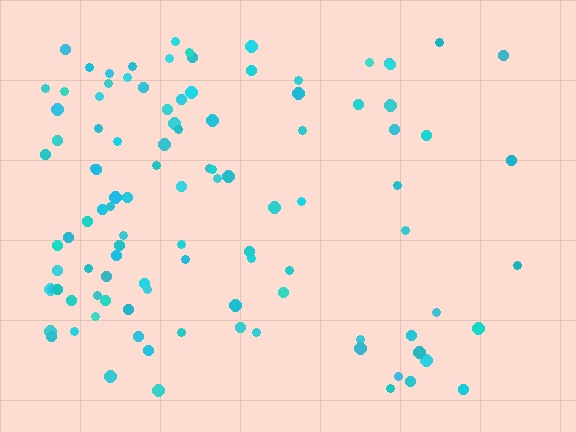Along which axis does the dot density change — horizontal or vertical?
Horizontal.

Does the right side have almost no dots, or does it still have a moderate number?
Still a moderate number, just noticeably fewer than the left.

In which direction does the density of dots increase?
From right to left, with the left side densest.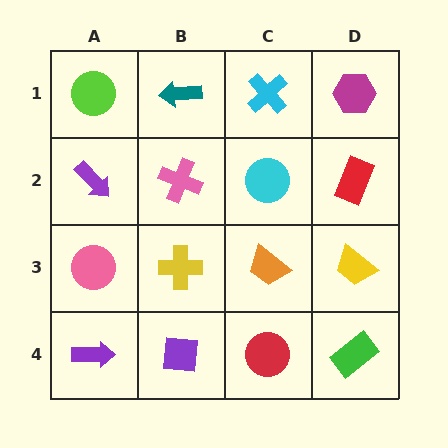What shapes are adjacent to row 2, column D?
A magenta hexagon (row 1, column D), a yellow trapezoid (row 3, column D), a cyan circle (row 2, column C).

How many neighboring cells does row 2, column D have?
3.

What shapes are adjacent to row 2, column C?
A cyan cross (row 1, column C), an orange trapezoid (row 3, column C), a pink cross (row 2, column B), a red rectangle (row 2, column D).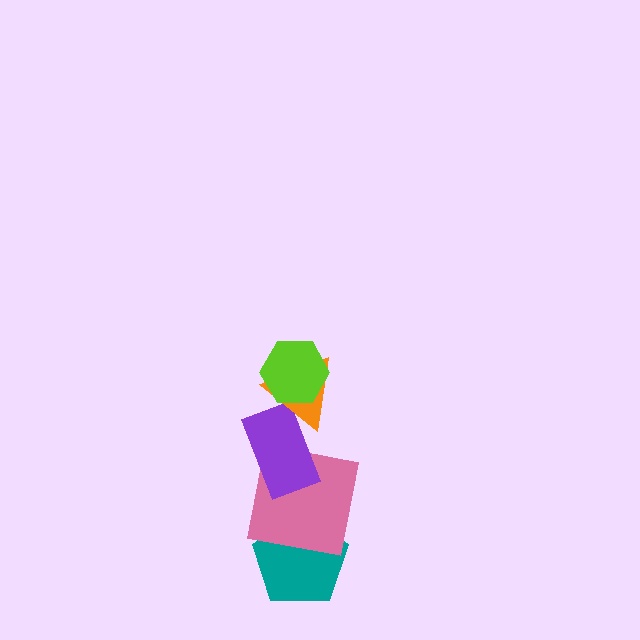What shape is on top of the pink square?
The purple rectangle is on top of the pink square.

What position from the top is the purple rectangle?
The purple rectangle is 3rd from the top.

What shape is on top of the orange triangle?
The lime hexagon is on top of the orange triangle.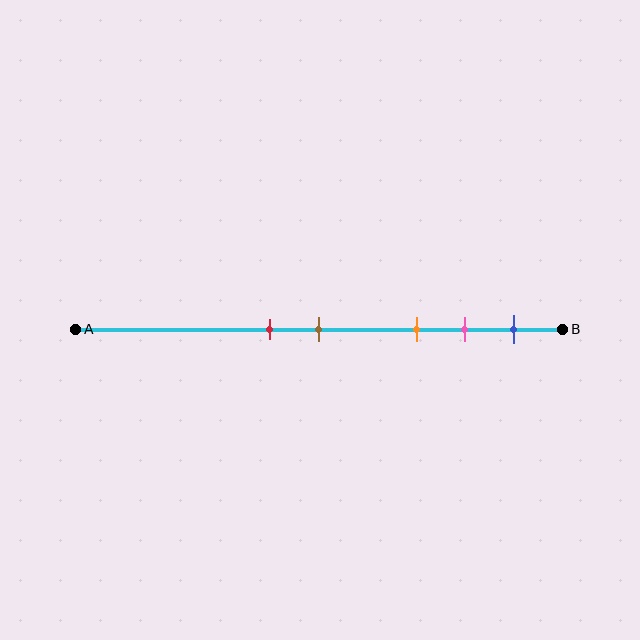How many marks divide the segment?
There are 5 marks dividing the segment.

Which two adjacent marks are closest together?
The red and brown marks are the closest adjacent pair.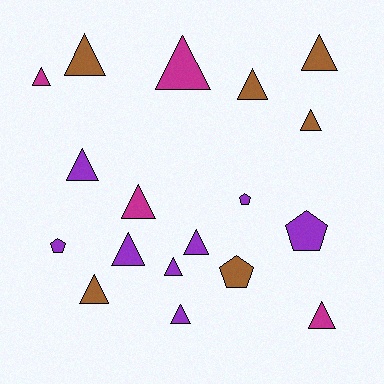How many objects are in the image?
There are 18 objects.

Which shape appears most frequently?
Triangle, with 14 objects.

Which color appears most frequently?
Purple, with 8 objects.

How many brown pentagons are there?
There is 1 brown pentagon.